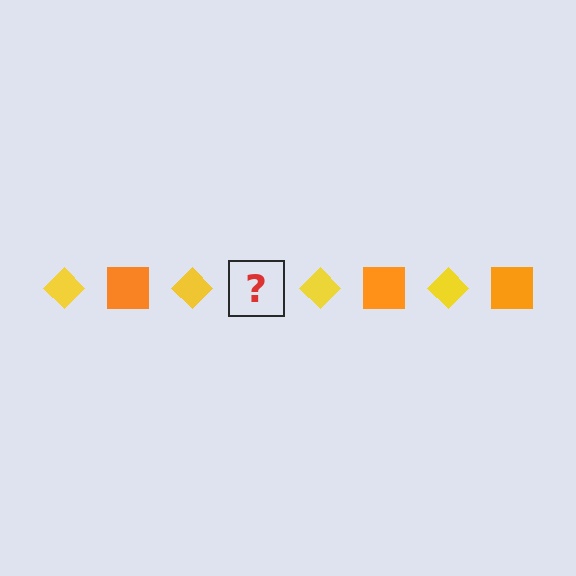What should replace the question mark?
The question mark should be replaced with an orange square.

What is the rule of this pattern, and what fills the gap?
The rule is that the pattern alternates between yellow diamond and orange square. The gap should be filled with an orange square.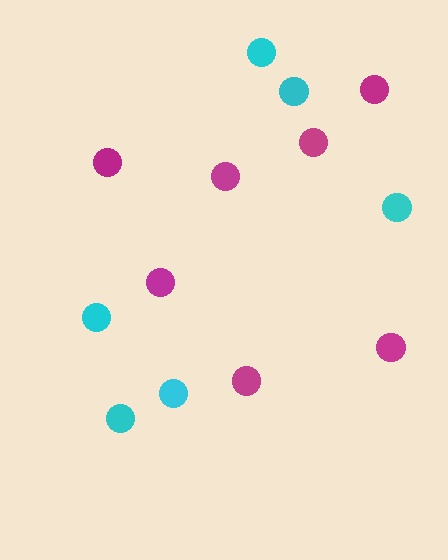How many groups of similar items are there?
There are 2 groups: one group of magenta circles (7) and one group of cyan circles (6).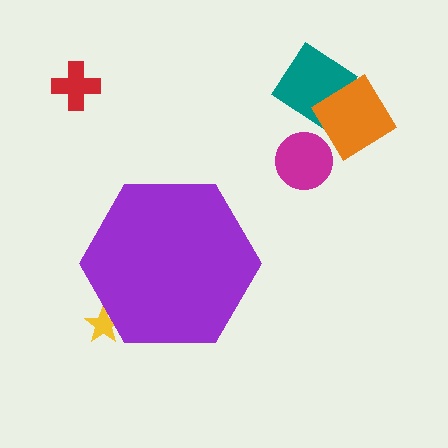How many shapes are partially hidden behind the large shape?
1 shape is partially hidden.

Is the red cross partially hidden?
No, the red cross is fully visible.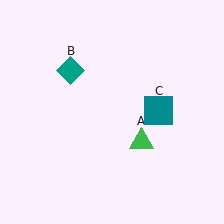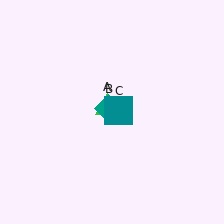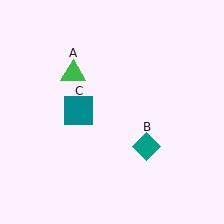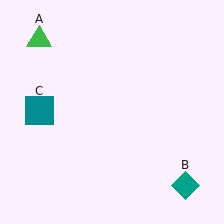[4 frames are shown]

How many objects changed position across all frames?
3 objects changed position: green triangle (object A), teal diamond (object B), teal square (object C).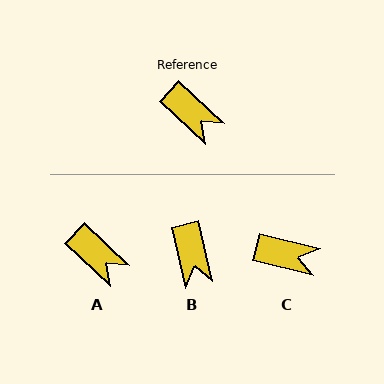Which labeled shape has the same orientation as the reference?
A.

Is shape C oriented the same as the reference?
No, it is off by about 29 degrees.